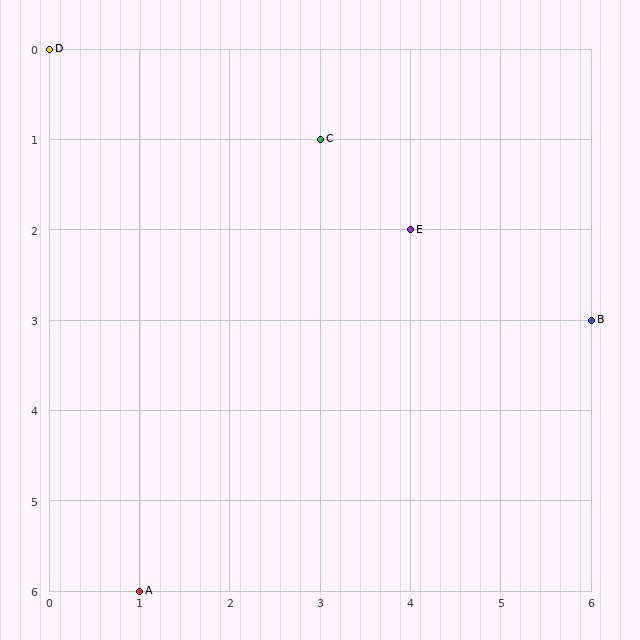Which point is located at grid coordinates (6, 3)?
Point B is at (6, 3).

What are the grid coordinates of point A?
Point A is at grid coordinates (1, 6).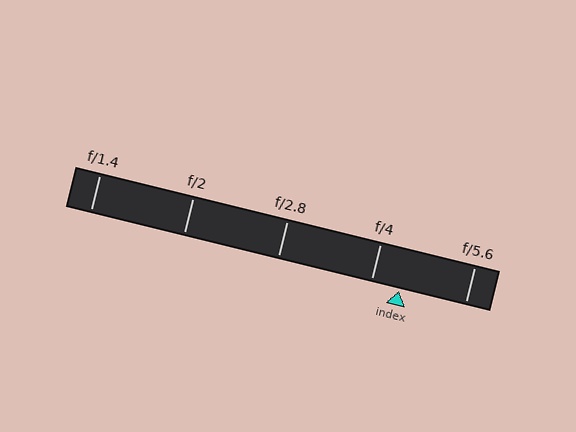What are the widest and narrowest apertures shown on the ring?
The widest aperture shown is f/1.4 and the narrowest is f/5.6.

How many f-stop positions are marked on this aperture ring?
There are 5 f-stop positions marked.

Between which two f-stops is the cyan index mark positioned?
The index mark is between f/4 and f/5.6.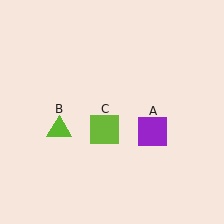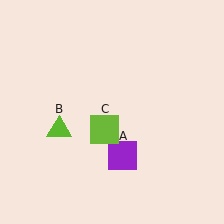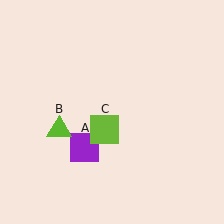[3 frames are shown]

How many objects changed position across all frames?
1 object changed position: purple square (object A).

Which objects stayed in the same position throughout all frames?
Lime triangle (object B) and lime square (object C) remained stationary.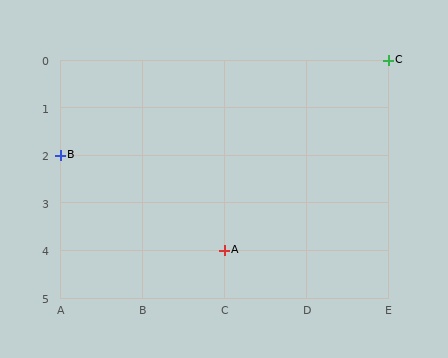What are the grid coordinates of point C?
Point C is at grid coordinates (E, 0).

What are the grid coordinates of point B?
Point B is at grid coordinates (A, 2).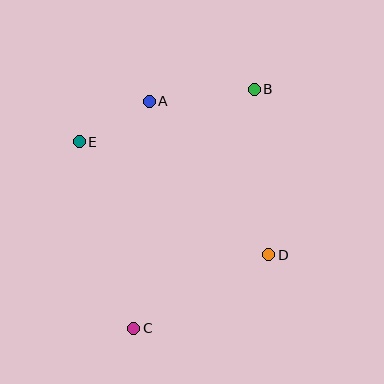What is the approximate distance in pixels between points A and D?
The distance between A and D is approximately 195 pixels.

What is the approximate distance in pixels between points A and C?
The distance between A and C is approximately 228 pixels.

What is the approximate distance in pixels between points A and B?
The distance between A and B is approximately 106 pixels.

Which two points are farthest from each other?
Points B and C are farthest from each other.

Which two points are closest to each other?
Points A and E are closest to each other.